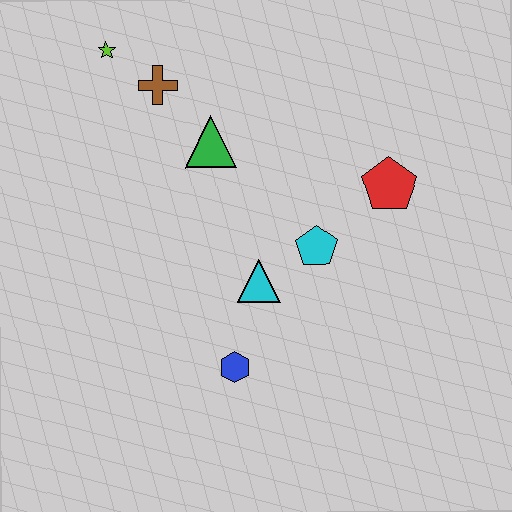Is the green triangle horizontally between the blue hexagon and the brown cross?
Yes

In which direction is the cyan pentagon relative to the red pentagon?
The cyan pentagon is to the left of the red pentagon.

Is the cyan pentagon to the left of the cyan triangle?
No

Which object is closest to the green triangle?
The brown cross is closest to the green triangle.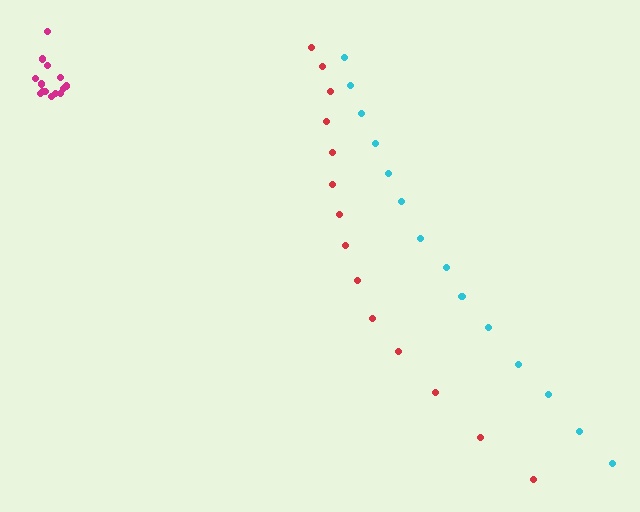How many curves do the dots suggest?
There are 3 distinct paths.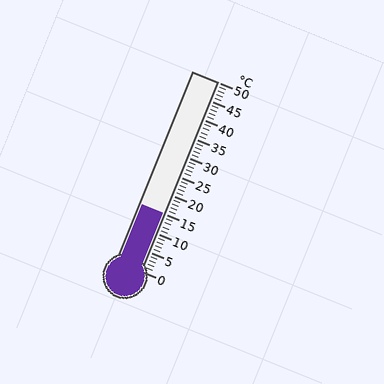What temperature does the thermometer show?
The thermometer shows approximately 15°C.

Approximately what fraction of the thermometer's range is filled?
The thermometer is filled to approximately 30% of its range.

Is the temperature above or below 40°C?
The temperature is below 40°C.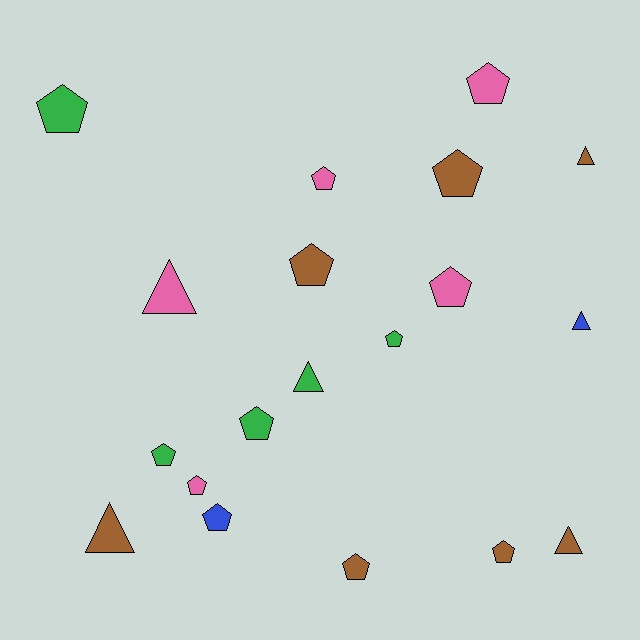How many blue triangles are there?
There is 1 blue triangle.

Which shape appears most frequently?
Pentagon, with 13 objects.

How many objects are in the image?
There are 19 objects.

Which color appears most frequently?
Brown, with 7 objects.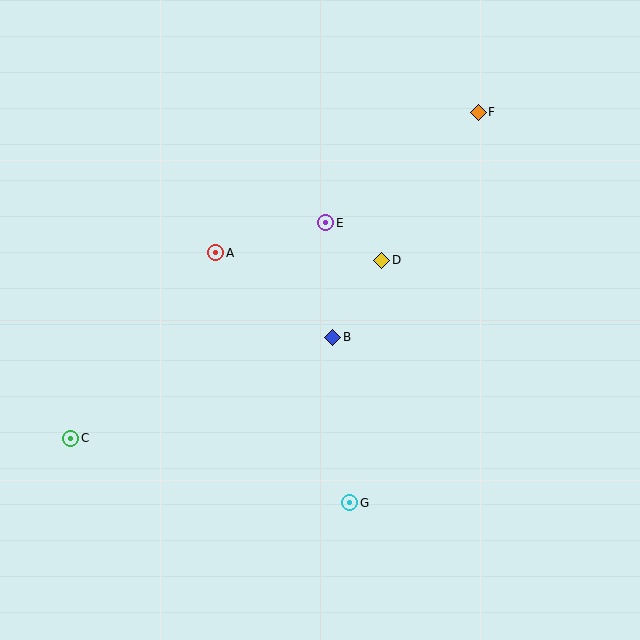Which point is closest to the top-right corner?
Point F is closest to the top-right corner.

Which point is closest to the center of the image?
Point B at (333, 337) is closest to the center.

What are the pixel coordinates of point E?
Point E is at (326, 223).